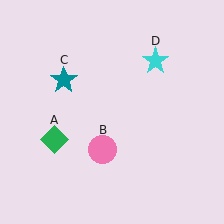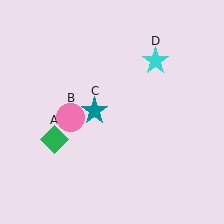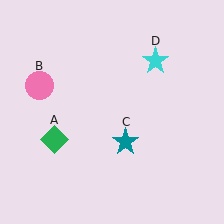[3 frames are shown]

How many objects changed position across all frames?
2 objects changed position: pink circle (object B), teal star (object C).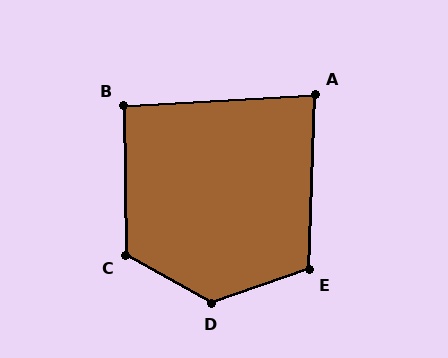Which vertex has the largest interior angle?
D, at approximately 132 degrees.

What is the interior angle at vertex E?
Approximately 111 degrees (obtuse).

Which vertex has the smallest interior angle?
A, at approximately 85 degrees.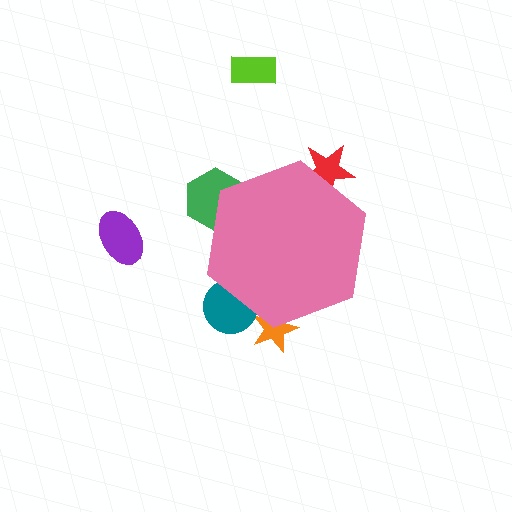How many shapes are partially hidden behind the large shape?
4 shapes are partially hidden.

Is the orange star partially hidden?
Yes, the orange star is partially hidden behind the pink hexagon.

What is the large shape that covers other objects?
A pink hexagon.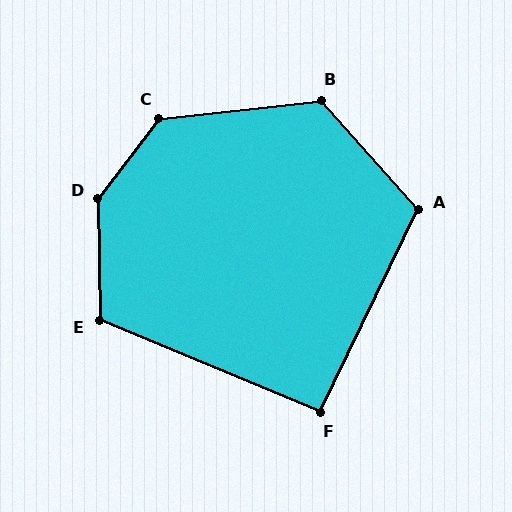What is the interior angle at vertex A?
Approximately 113 degrees (obtuse).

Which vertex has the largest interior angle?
D, at approximately 141 degrees.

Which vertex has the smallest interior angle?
F, at approximately 93 degrees.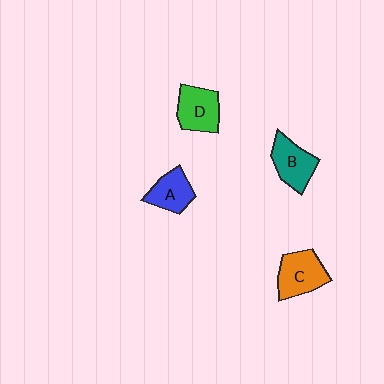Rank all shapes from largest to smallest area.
From largest to smallest: C (orange), D (green), B (teal), A (blue).